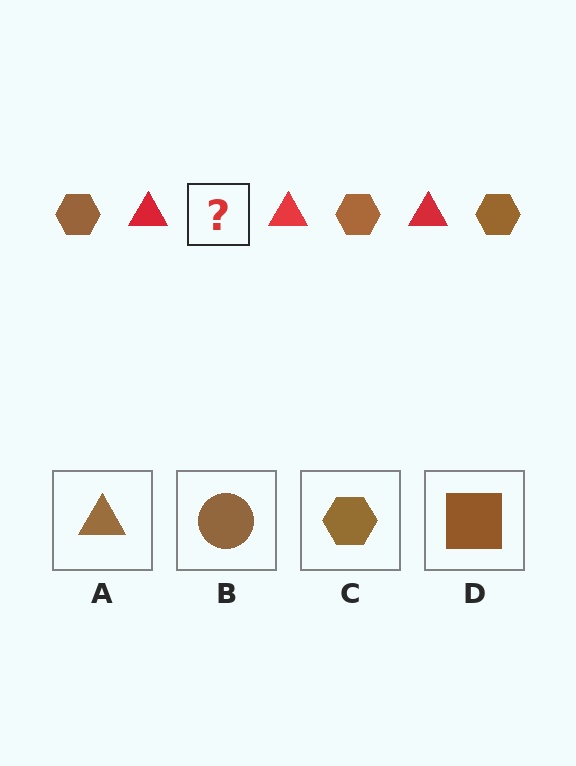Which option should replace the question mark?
Option C.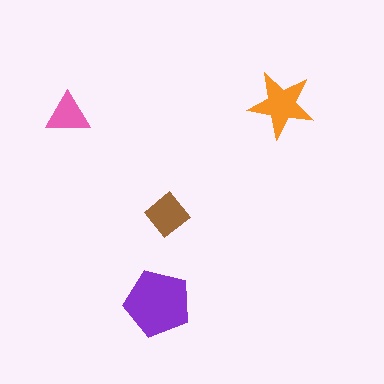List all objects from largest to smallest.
The purple pentagon, the orange star, the brown diamond, the pink triangle.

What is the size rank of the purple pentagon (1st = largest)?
1st.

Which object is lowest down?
The purple pentagon is bottommost.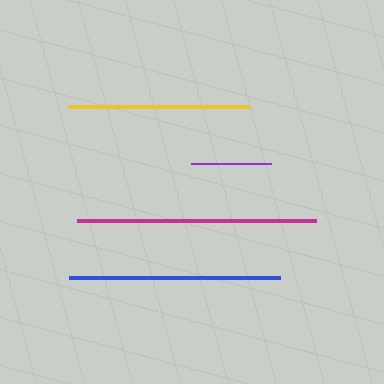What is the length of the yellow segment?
The yellow segment is approximately 182 pixels long.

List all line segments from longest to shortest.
From longest to shortest: magenta, blue, yellow, purple.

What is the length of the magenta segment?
The magenta segment is approximately 240 pixels long.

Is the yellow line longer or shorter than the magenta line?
The magenta line is longer than the yellow line.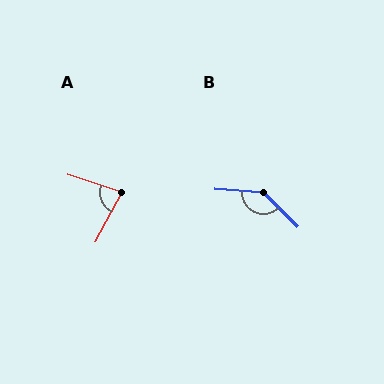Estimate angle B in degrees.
Approximately 140 degrees.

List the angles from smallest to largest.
A (80°), B (140°).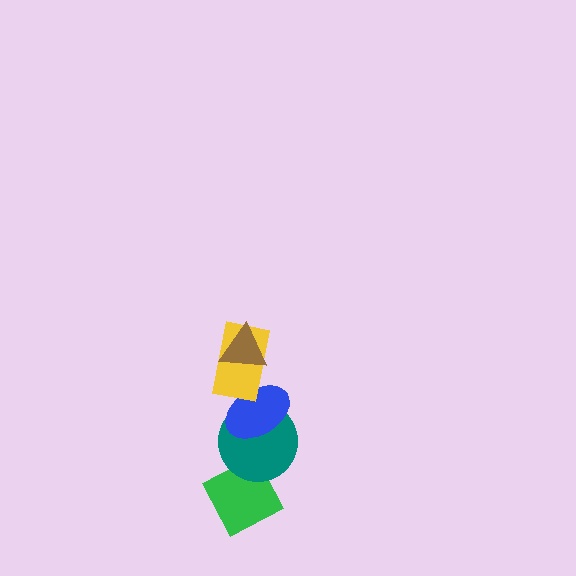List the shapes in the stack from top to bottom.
From top to bottom: the brown triangle, the yellow rectangle, the blue ellipse, the teal circle, the green diamond.